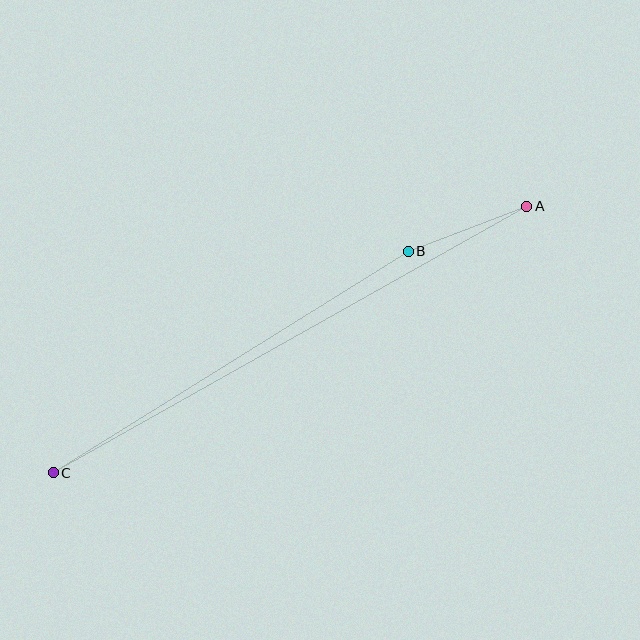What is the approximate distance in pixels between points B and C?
The distance between B and C is approximately 418 pixels.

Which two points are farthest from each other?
Points A and C are farthest from each other.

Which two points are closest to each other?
Points A and B are closest to each other.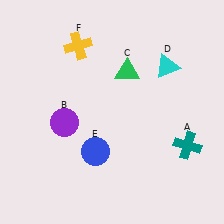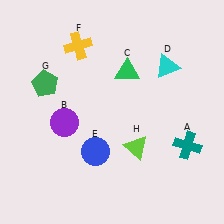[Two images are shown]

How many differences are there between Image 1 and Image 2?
There are 2 differences between the two images.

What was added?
A green pentagon (G), a lime triangle (H) were added in Image 2.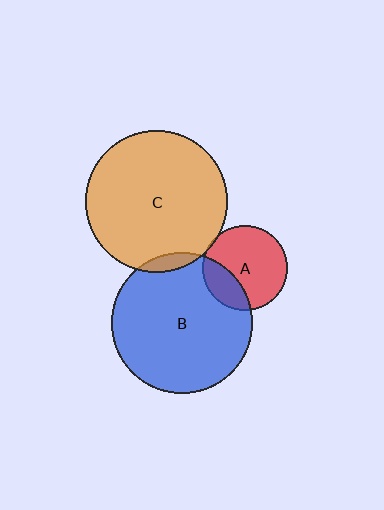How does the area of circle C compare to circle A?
Approximately 2.8 times.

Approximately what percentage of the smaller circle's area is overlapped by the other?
Approximately 5%.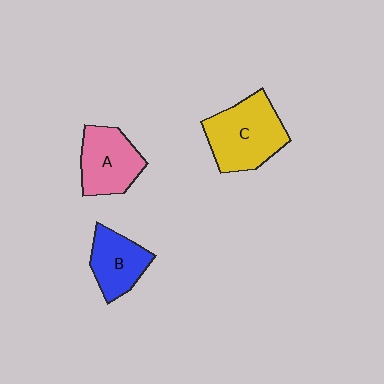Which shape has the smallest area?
Shape B (blue).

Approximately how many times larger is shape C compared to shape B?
Approximately 1.5 times.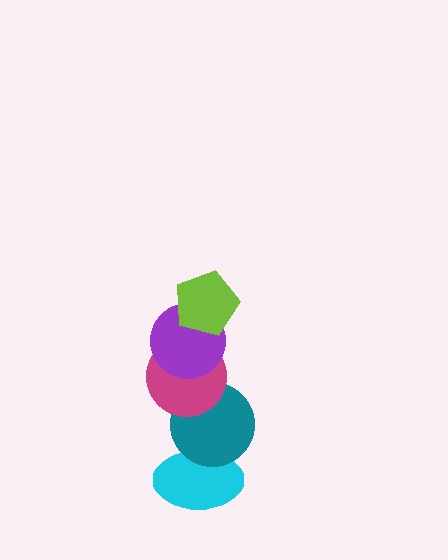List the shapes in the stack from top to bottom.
From top to bottom: the lime pentagon, the purple circle, the magenta circle, the teal circle, the cyan ellipse.